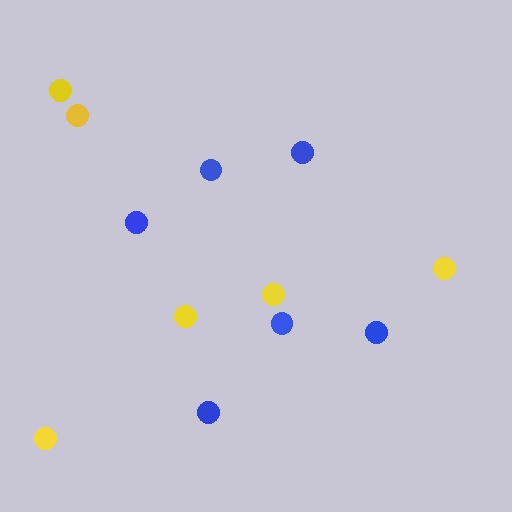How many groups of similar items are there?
There are 2 groups: one group of yellow circles (6) and one group of blue circles (6).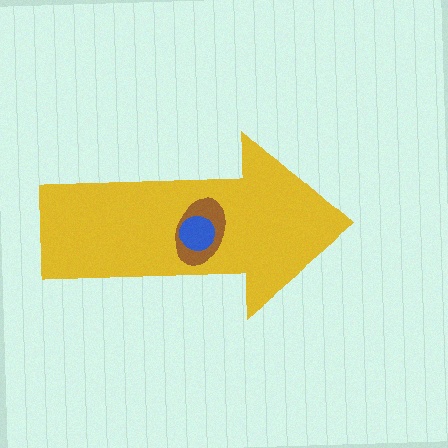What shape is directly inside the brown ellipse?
The blue circle.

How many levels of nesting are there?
3.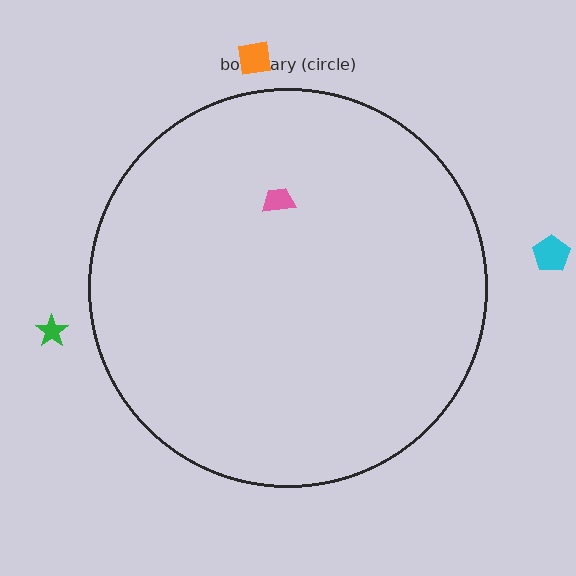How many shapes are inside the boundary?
1 inside, 3 outside.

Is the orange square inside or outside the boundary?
Outside.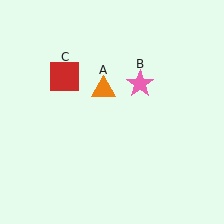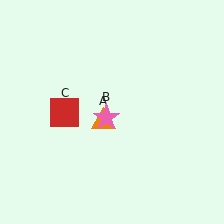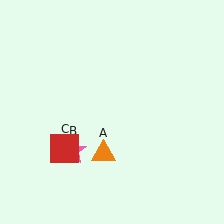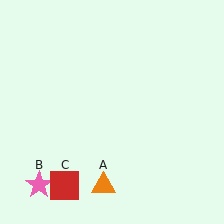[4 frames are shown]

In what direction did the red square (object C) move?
The red square (object C) moved down.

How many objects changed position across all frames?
3 objects changed position: orange triangle (object A), pink star (object B), red square (object C).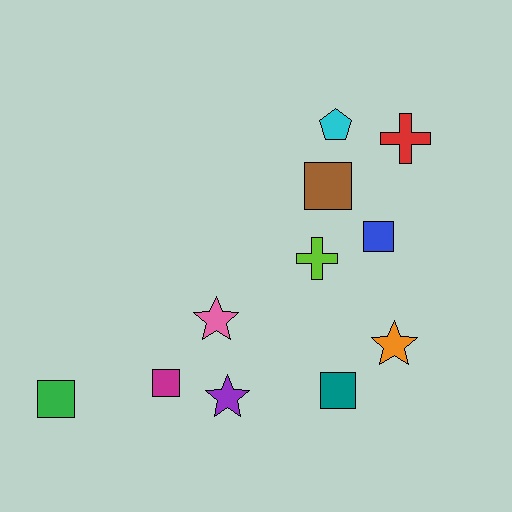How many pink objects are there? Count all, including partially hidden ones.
There is 1 pink object.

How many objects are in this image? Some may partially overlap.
There are 11 objects.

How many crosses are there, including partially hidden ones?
There are 2 crosses.